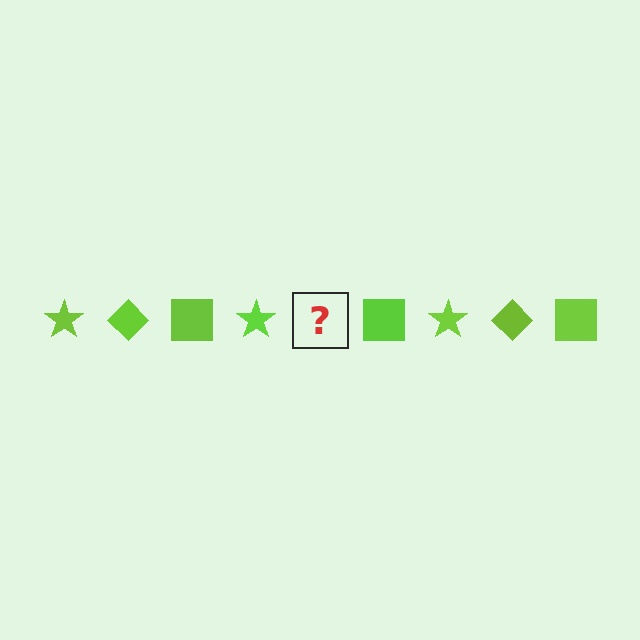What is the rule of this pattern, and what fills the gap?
The rule is that the pattern cycles through star, diamond, square shapes in lime. The gap should be filled with a lime diamond.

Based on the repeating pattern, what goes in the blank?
The blank should be a lime diamond.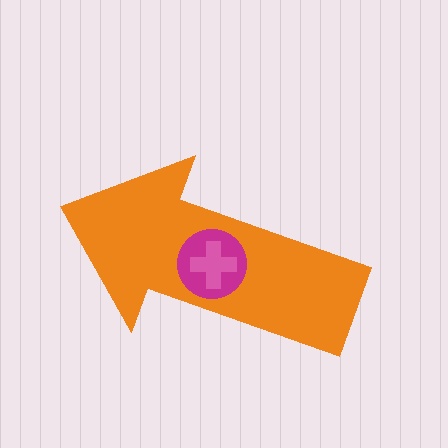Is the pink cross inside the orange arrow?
Yes.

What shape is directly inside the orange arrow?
The magenta circle.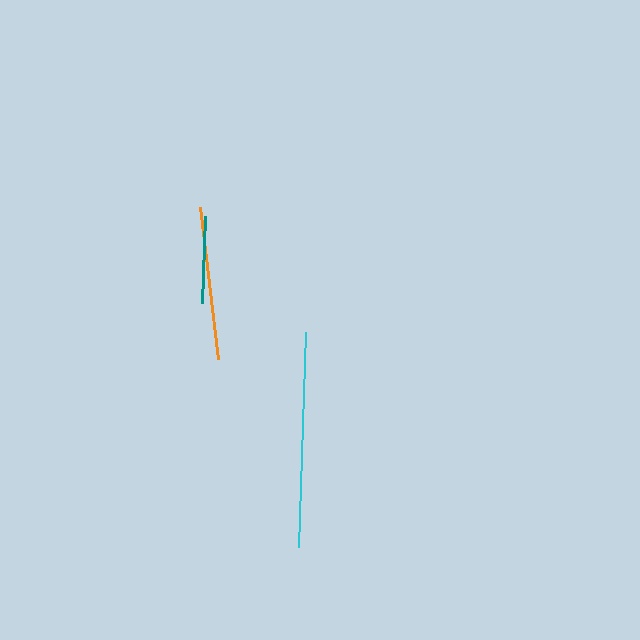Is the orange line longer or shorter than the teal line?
The orange line is longer than the teal line.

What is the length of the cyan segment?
The cyan segment is approximately 215 pixels long.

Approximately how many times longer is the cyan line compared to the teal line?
The cyan line is approximately 2.5 times the length of the teal line.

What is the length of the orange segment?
The orange segment is approximately 154 pixels long.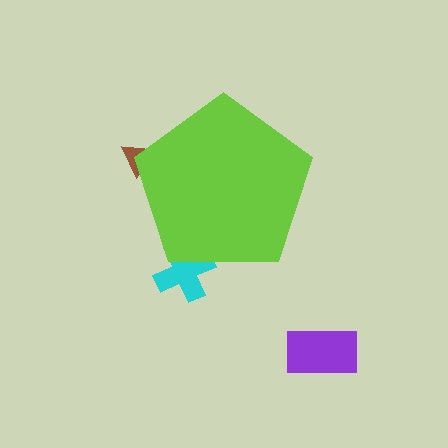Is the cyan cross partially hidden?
Yes, the cyan cross is partially hidden behind the lime pentagon.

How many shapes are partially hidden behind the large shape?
2 shapes are partially hidden.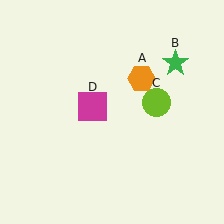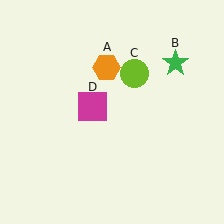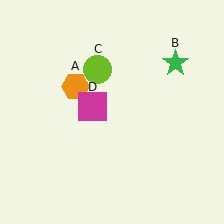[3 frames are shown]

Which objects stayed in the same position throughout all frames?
Green star (object B) and magenta square (object D) remained stationary.